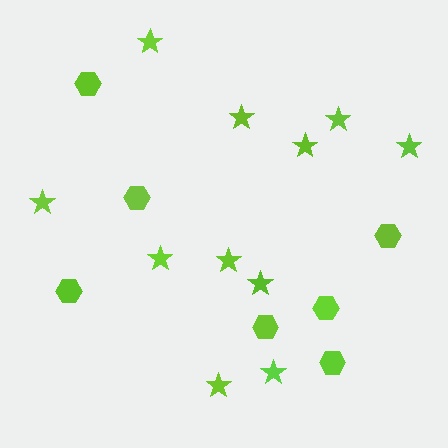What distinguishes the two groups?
There are 2 groups: one group of hexagons (7) and one group of stars (11).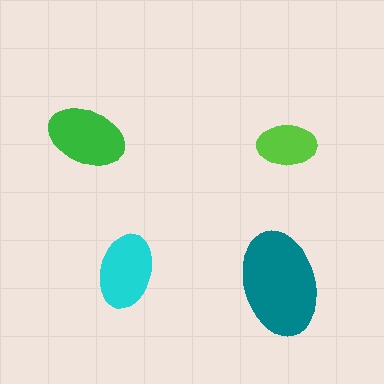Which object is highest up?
The green ellipse is topmost.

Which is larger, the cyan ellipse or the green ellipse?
The green one.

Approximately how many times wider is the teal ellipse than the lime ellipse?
About 2 times wider.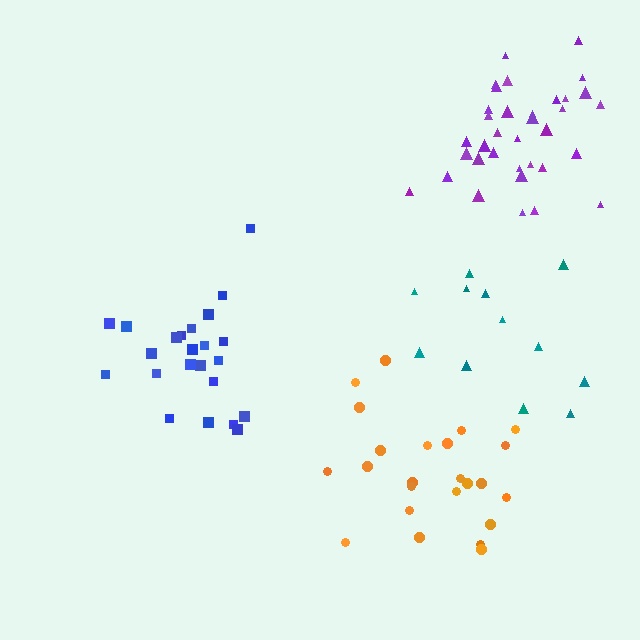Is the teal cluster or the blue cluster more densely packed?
Blue.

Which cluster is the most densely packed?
Purple.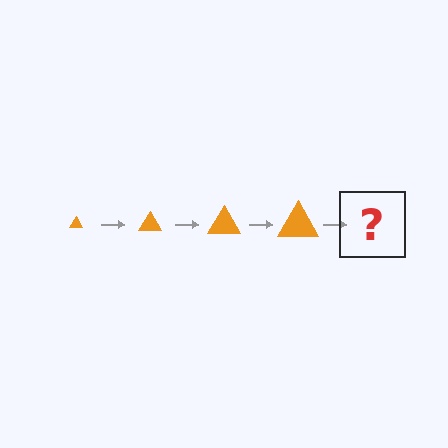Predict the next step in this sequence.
The next step is an orange triangle, larger than the previous one.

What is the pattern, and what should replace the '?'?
The pattern is that the triangle gets progressively larger each step. The '?' should be an orange triangle, larger than the previous one.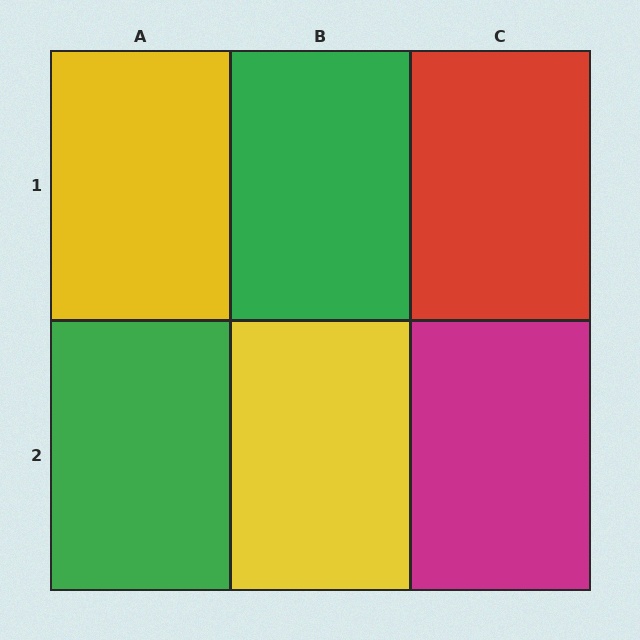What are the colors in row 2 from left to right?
Green, yellow, magenta.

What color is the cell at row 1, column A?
Yellow.